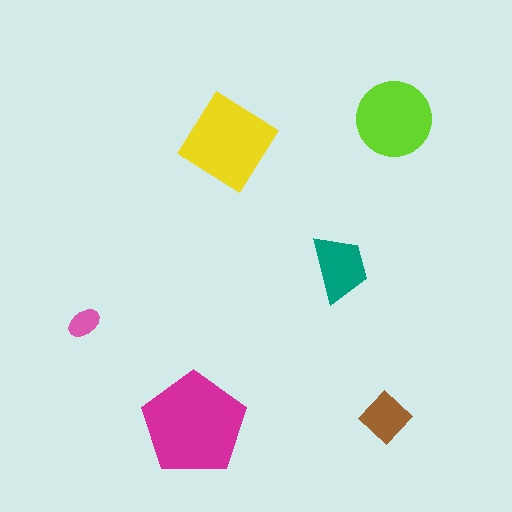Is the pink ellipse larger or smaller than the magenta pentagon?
Smaller.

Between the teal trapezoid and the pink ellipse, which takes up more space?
The teal trapezoid.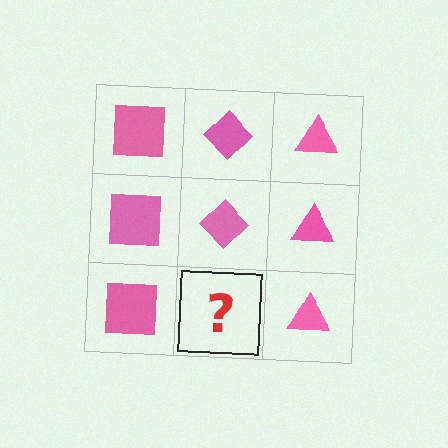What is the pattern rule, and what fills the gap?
The rule is that each column has a consistent shape. The gap should be filled with a pink diamond.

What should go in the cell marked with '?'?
The missing cell should contain a pink diamond.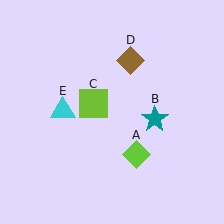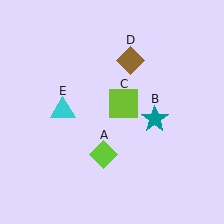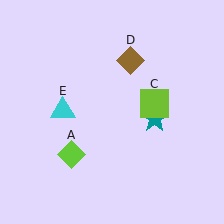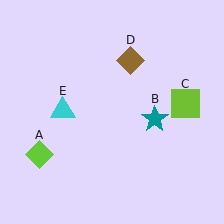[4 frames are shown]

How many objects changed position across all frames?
2 objects changed position: lime diamond (object A), lime square (object C).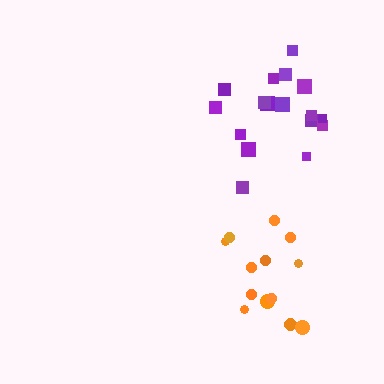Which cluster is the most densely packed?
Purple.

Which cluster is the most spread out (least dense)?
Orange.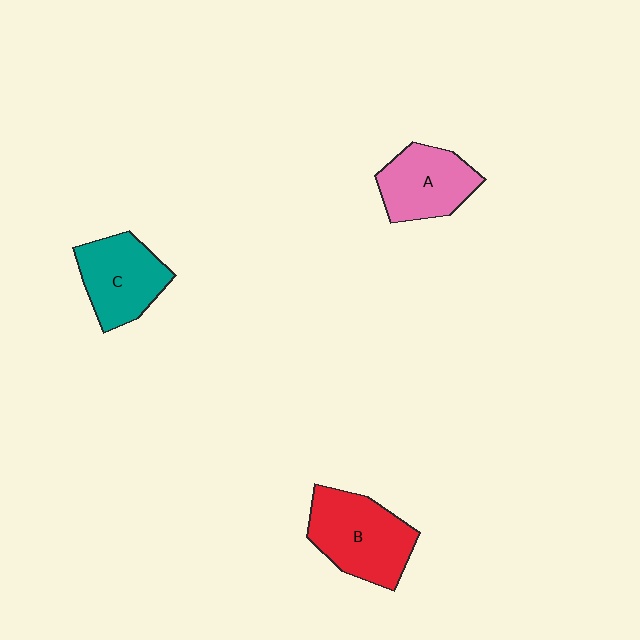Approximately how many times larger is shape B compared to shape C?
Approximately 1.2 times.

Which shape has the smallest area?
Shape A (pink).